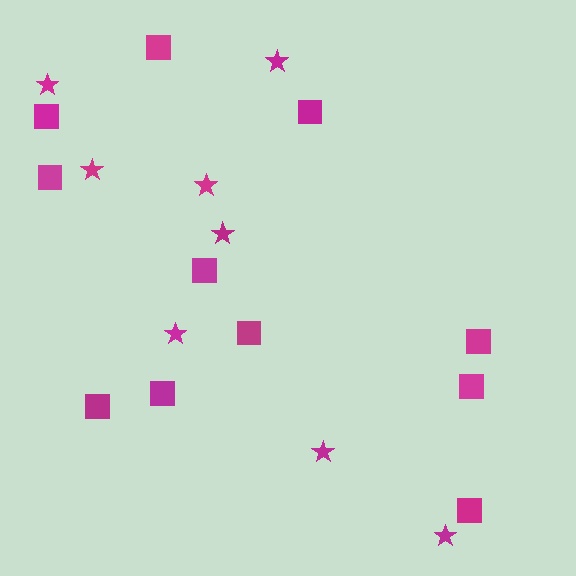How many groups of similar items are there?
There are 2 groups: one group of stars (8) and one group of squares (11).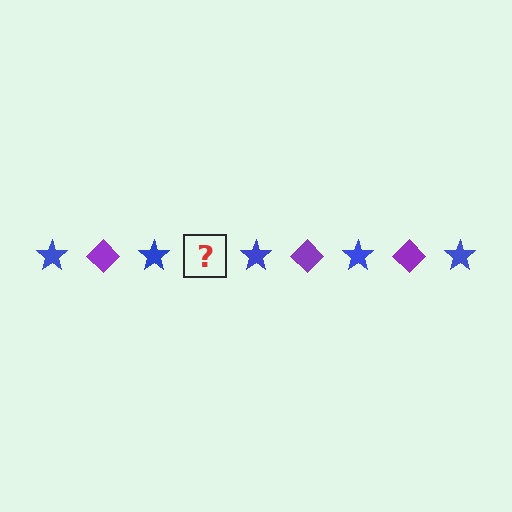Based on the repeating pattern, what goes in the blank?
The blank should be a purple diamond.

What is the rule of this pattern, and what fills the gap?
The rule is that the pattern alternates between blue star and purple diamond. The gap should be filled with a purple diamond.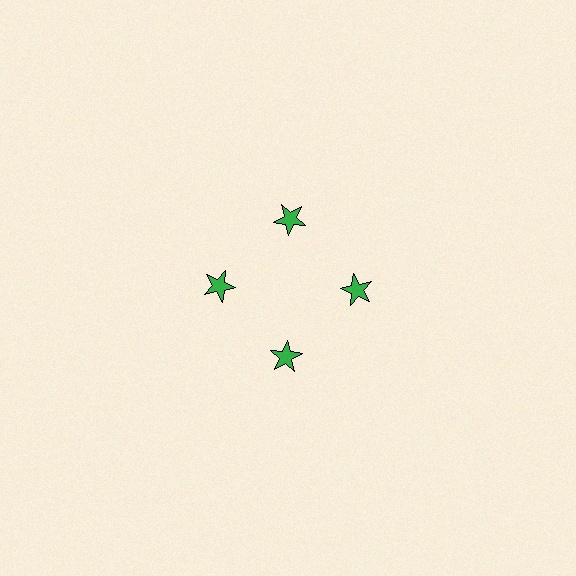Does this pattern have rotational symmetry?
Yes, this pattern has 4-fold rotational symmetry. It looks the same after rotating 90 degrees around the center.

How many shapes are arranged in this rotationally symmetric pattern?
There are 4 shapes, arranged in 4 groups of 1.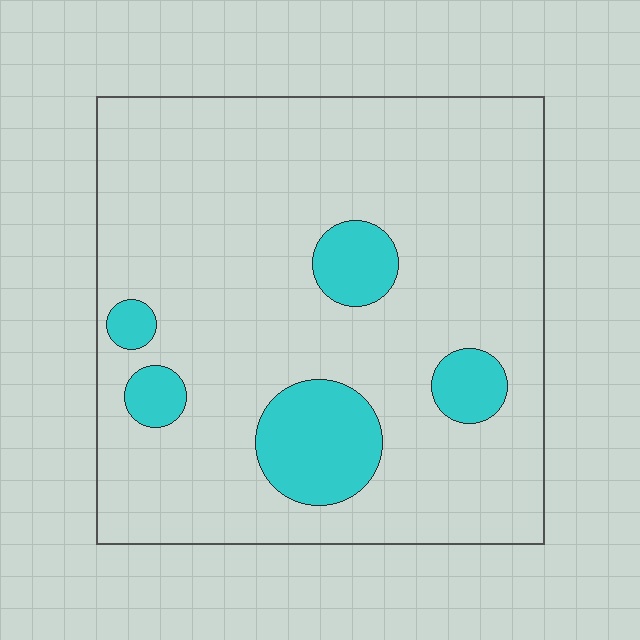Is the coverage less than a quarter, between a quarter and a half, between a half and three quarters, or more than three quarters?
Less than a quarter.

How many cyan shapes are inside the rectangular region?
5.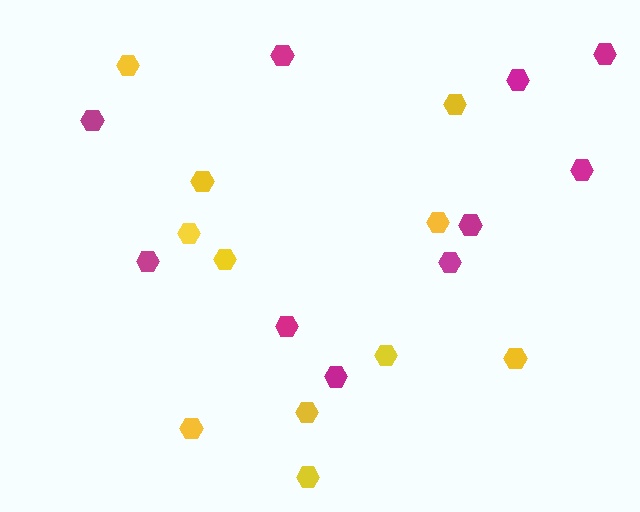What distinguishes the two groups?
There are 2 groups: one group of yellow hexagons (11) and one group of magenta hexagons (10).